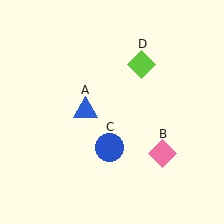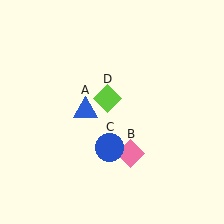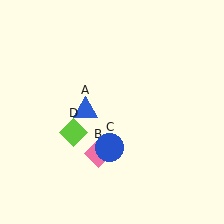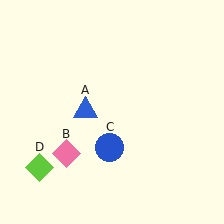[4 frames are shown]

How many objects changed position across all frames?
2 objects changed position: pink diamond (object B), lime diamond (object D).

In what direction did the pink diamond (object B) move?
The pink diamond (object B) moved left.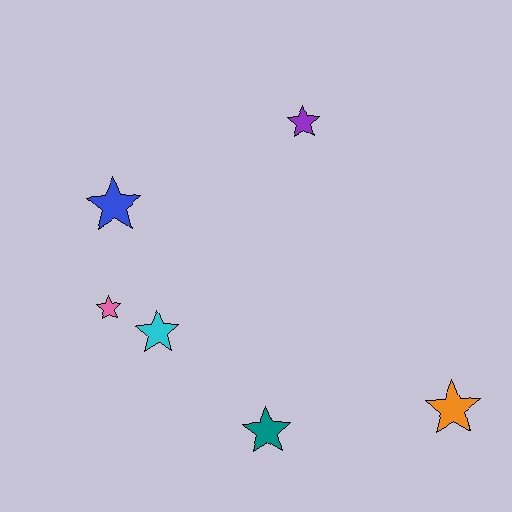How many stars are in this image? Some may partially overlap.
There are 6 stars.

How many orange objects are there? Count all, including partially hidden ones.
There is 1 orange object.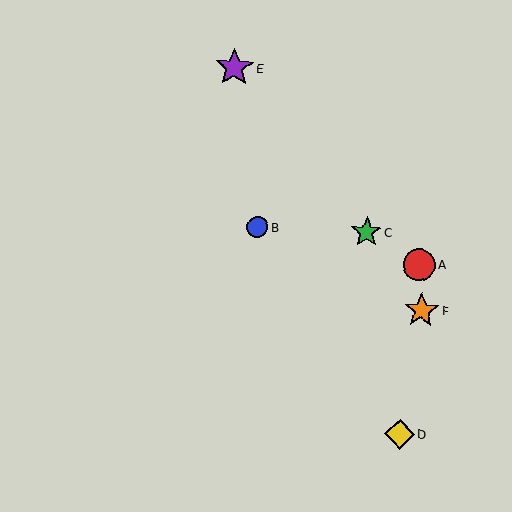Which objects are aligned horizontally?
Objects B, C are aligned horizontally.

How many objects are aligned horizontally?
2 objects (B, C) are aligned horizontally.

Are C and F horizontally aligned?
No, C is at y≈232 and F is at y≈311.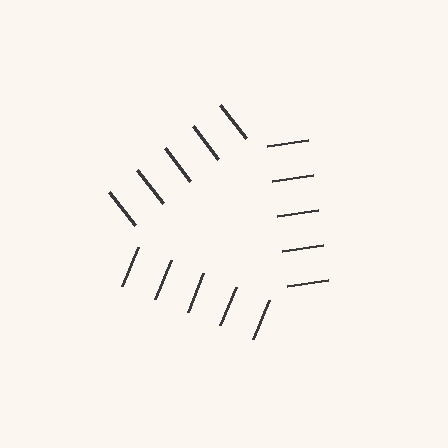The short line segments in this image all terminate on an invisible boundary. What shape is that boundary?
An illusory triangle — the line segments terminate on its edges but no continuous stroke is drawn.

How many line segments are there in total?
15 — 5 along each of the 3 edges.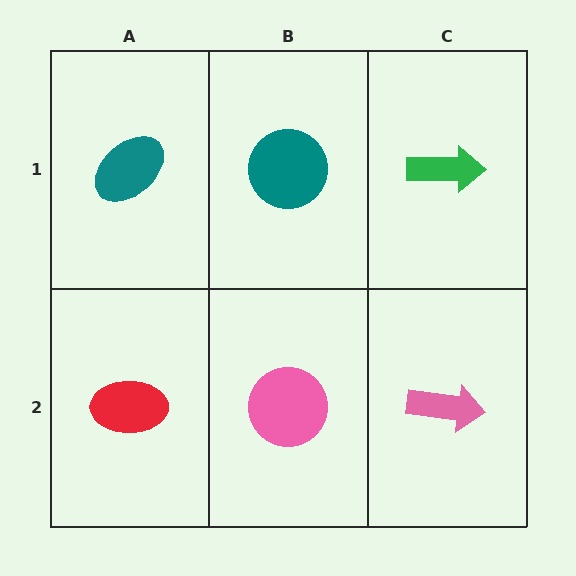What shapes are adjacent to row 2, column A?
A teal ellipse (row 1, column A), a pink circle (row 2, column B).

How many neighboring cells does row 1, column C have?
2.